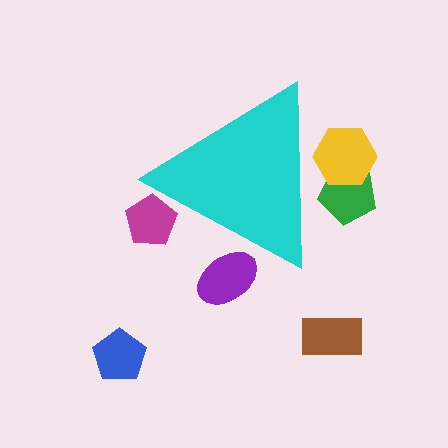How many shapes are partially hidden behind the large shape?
4 shapes are partially hidden.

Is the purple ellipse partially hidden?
Yes, the purple ellipse is partially hidden behind the cyan triangle.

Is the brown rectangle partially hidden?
No, the brown rectangle is fully visible.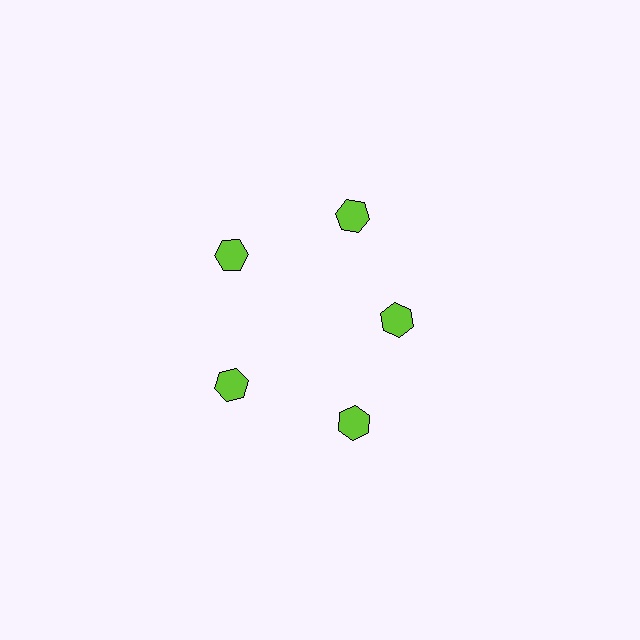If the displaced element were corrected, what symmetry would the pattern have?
It would have 5-fold rotational symmetry — the pattern would map onto itself every 72 degrees.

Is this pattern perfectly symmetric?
No. The 5 lime hexagons are arranged in a ring, but one element near the 3 o'clock position is pulled inward toward the center, breaking the 5-fold rotational symmetry.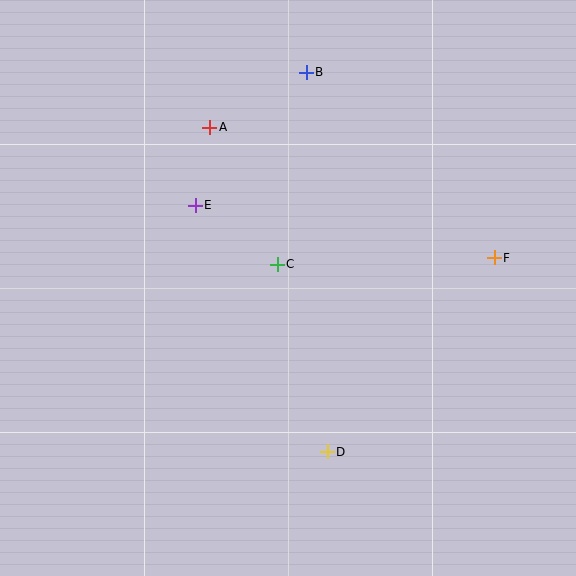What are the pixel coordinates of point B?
Point B is at (306, 72).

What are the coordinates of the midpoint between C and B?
The midpoint between C and B is at (292, 168).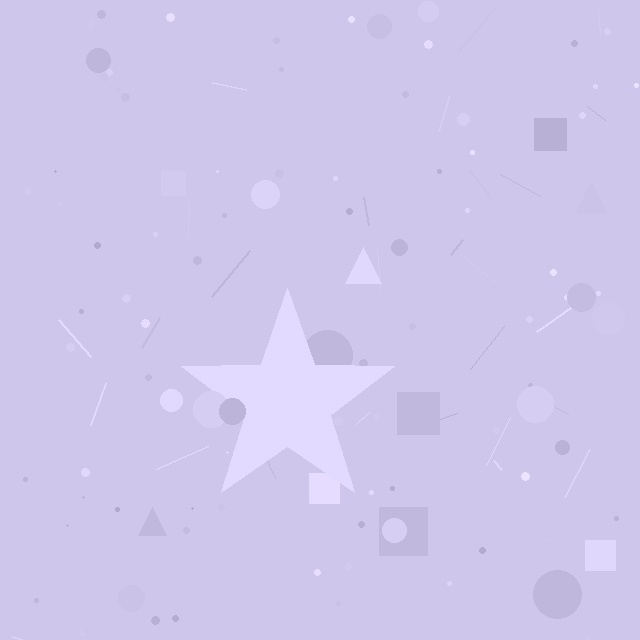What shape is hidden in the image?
A star is hidden in the image.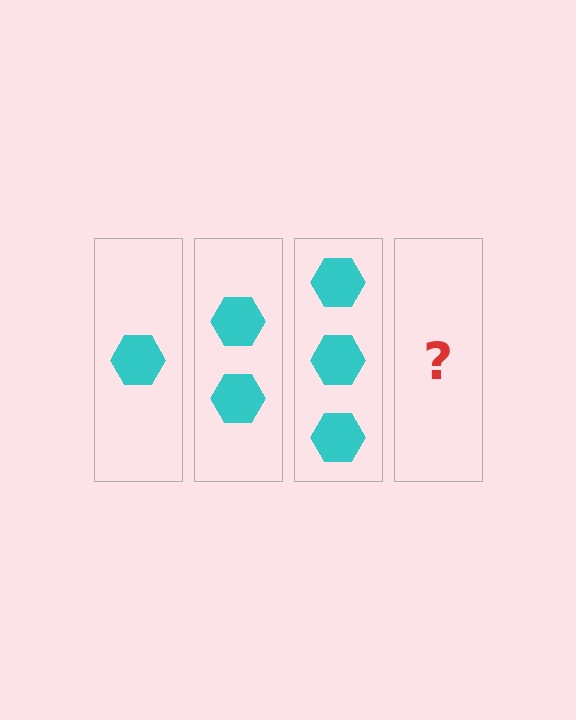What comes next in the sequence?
The next element should be 4 hexagons.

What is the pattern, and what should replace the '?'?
The pattern is that each step adds one more hexagon. The '?' should be 4 hexagons.